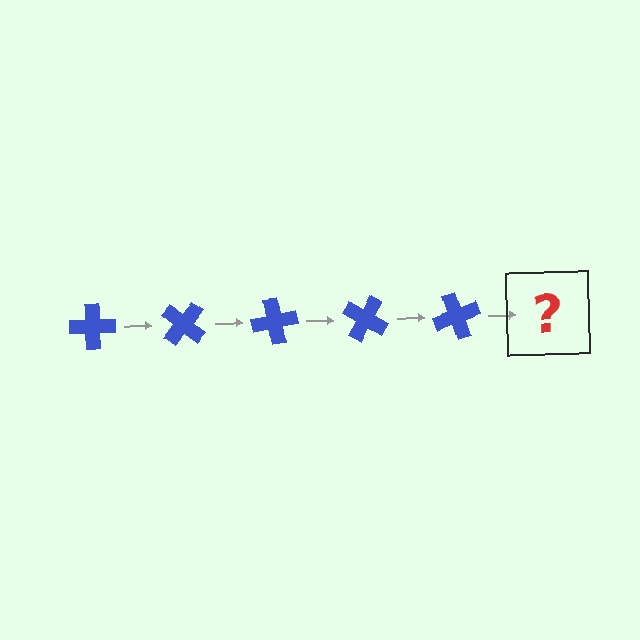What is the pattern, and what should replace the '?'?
The pattern is that the cross rotates 40 degrees each step. The '?' should be a blue cross rotated 200 degrees.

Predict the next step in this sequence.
The next step is a blue cross rotated 200 degrees.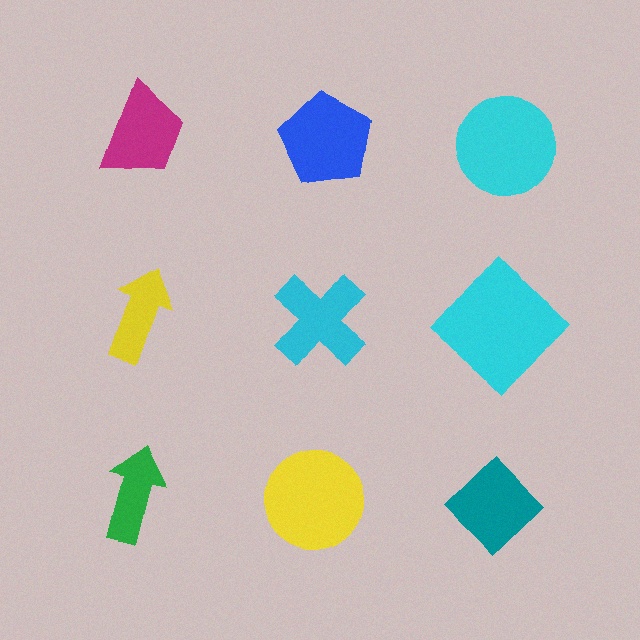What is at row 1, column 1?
A magenta trapezoid.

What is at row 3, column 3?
A teal diamond.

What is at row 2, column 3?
A cyan diamond.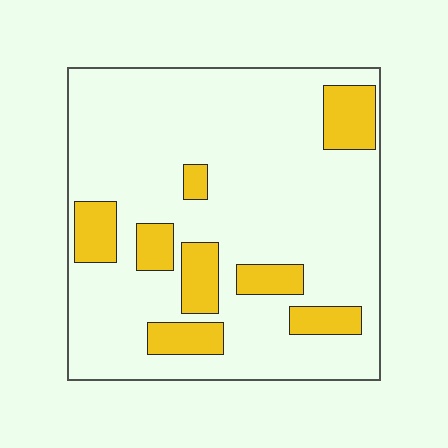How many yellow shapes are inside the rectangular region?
8.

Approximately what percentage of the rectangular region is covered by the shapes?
Approximately 20%.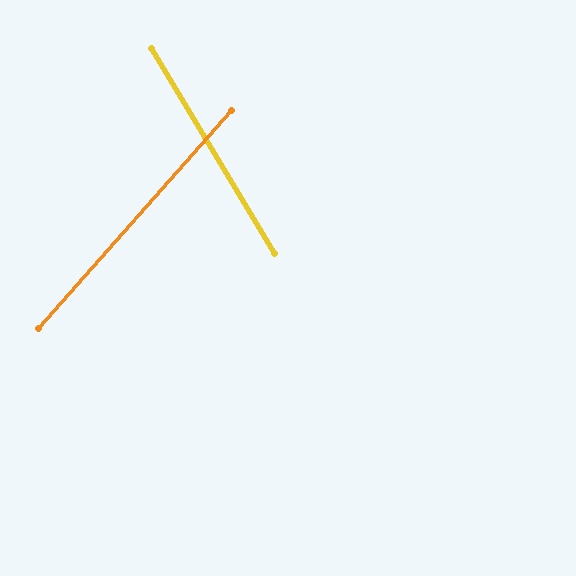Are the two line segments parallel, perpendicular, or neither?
Neither parallel nor perpendicular — they differ by about 73°.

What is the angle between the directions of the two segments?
Approximately 73 degrees.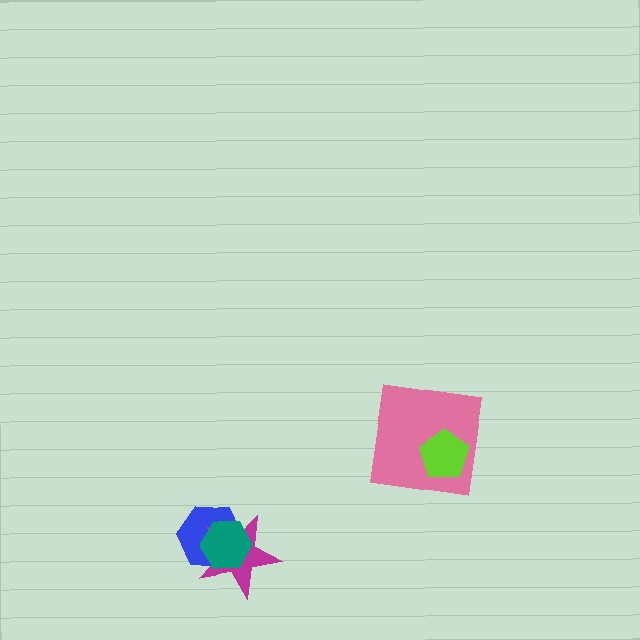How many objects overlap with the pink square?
1 object overlaps with the pink square.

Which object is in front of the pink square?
The lime pentagon is in front of the pink square.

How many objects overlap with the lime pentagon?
1 object overlaps with the lime pentagon.